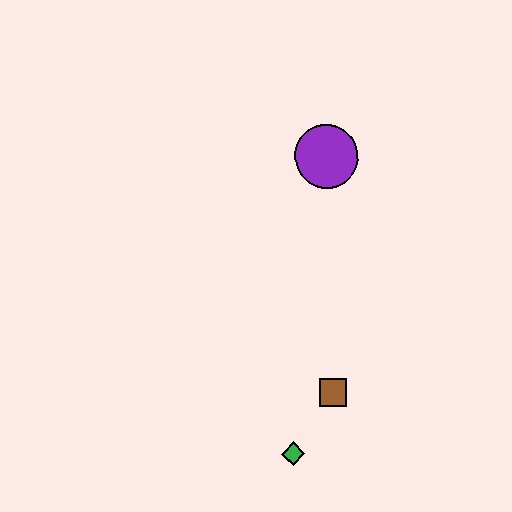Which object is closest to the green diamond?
The brown square is closest to the green diamond.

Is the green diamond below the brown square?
Yes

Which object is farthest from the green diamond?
The purple circle is farthest from the green diamond.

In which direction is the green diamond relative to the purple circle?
The green diamond is below the purple circle.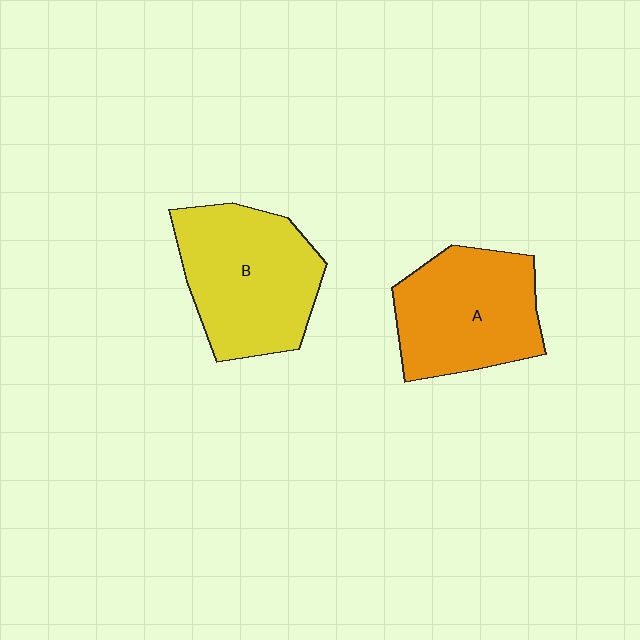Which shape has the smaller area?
Shape A (orange).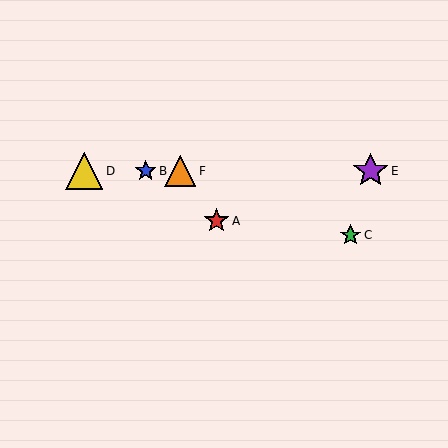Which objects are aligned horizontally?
Objects B, D, E, F are aligned horizontally.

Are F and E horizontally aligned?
Yes, both are at y≈171.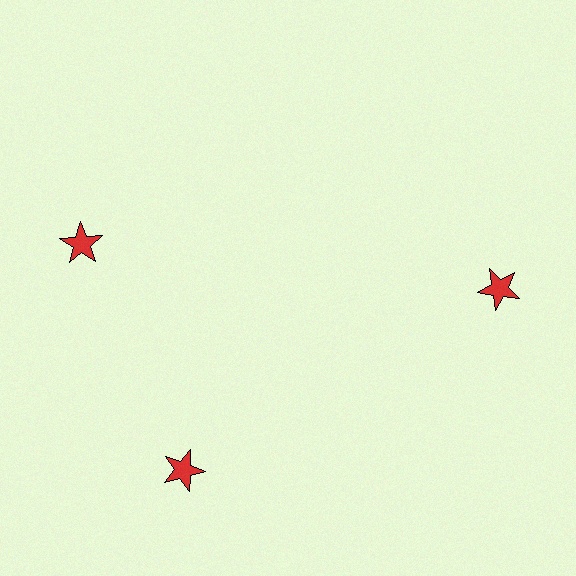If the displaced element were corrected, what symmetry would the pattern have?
It would have 3-fold rotational symmetry — the pattern would map onto itself every 120 degrees.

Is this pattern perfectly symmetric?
No. The 3 red stars are arranged in a ring, but one element near the 11 o'clock position is rotated out of alignment along the ring, breaking the 3-fold rotational symmetry.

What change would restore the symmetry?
The symmetry would be restored by rotating it back into even spacing with its neighbors so that all 3 stars sit at equal angles and equal distance from the center.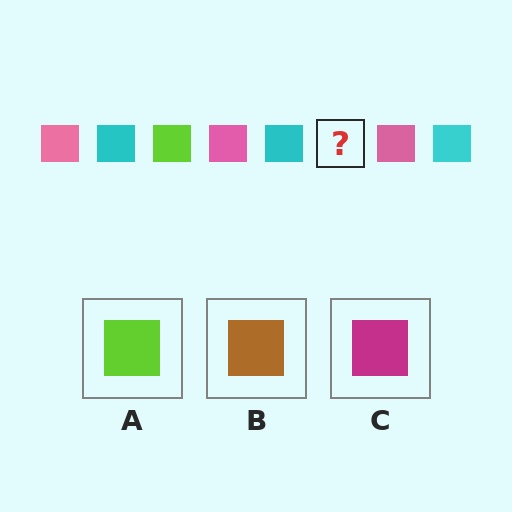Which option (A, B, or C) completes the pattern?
A.